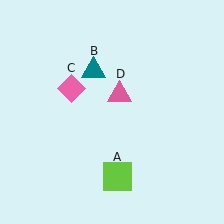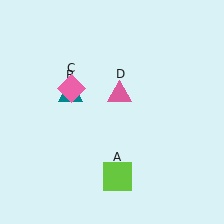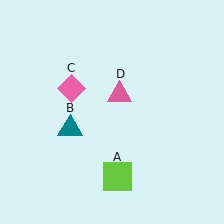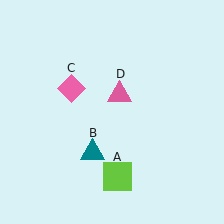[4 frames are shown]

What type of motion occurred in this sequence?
The teal triangle (object B) rotated counterclockwise around the center of the scene.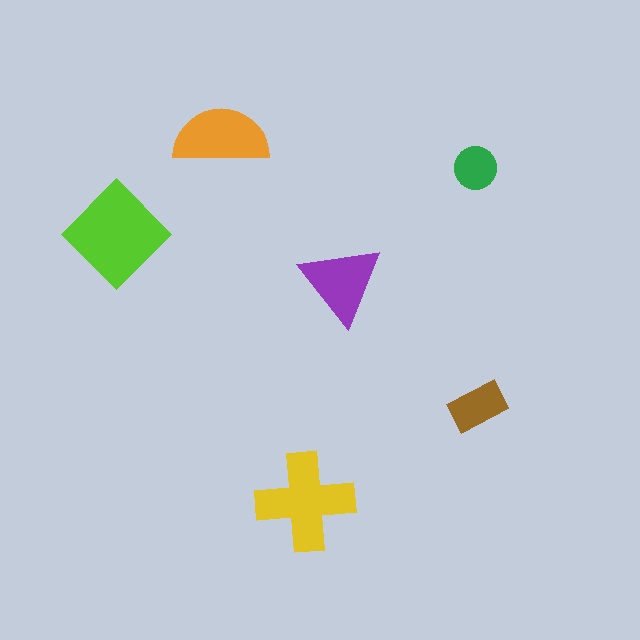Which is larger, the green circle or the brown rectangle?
The brown rectangle.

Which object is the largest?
The lime diamond.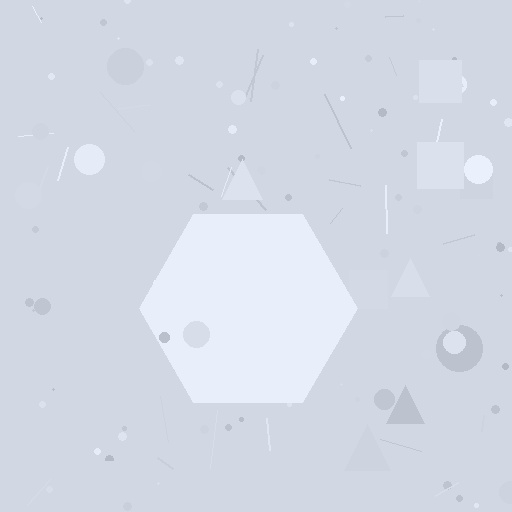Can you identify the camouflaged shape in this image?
The camouflaged shape is a hexagon.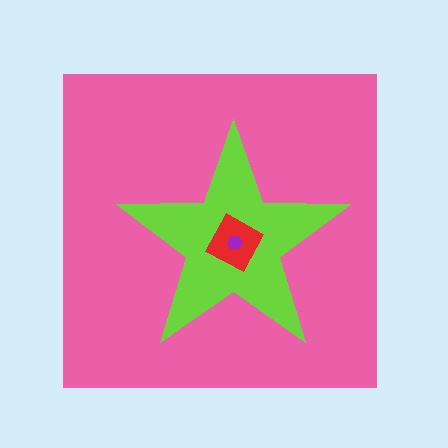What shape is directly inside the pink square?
The lime star.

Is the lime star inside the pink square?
Yes.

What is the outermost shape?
The pink square.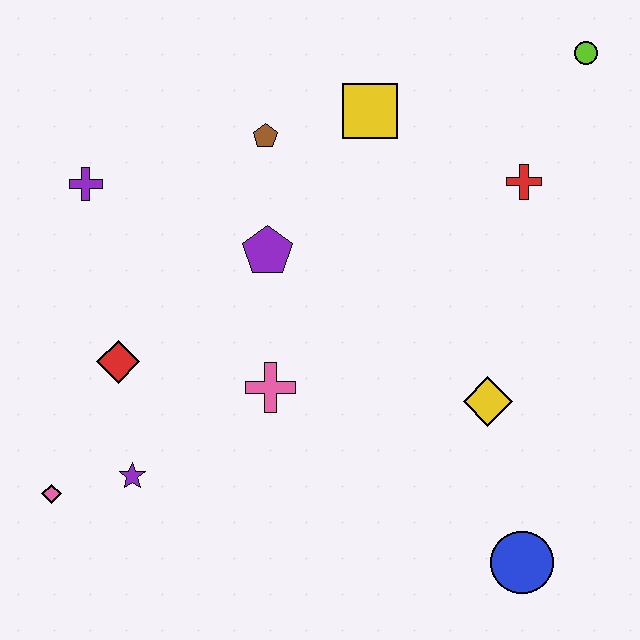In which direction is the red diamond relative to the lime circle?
The red diamond is to the left of the lime circle.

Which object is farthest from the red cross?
The pink diamond is farthest from the red cross.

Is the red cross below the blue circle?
No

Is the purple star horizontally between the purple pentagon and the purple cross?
Yes